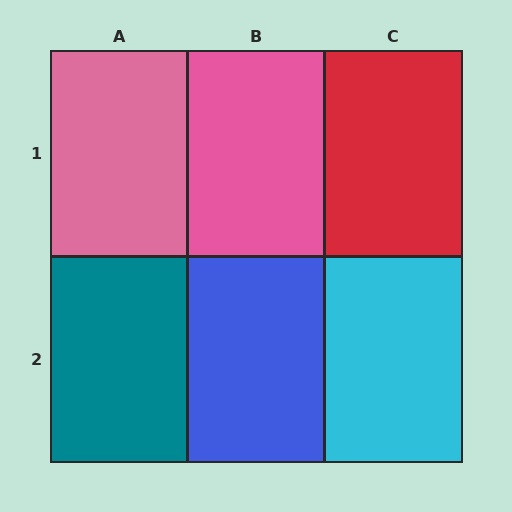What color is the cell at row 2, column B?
Blue.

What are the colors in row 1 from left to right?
Pink, pink, red.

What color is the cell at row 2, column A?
Teal.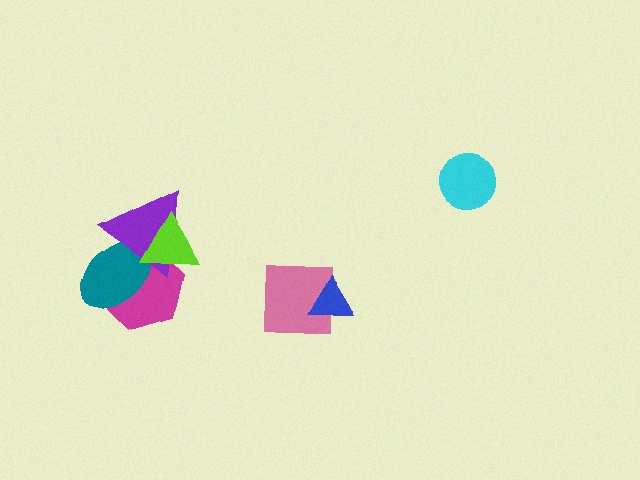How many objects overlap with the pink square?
1 object overlaps with the pink square.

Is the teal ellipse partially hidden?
Yes, it is partially covered by another shape.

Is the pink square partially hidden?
Yes, it is partially covered by another shape.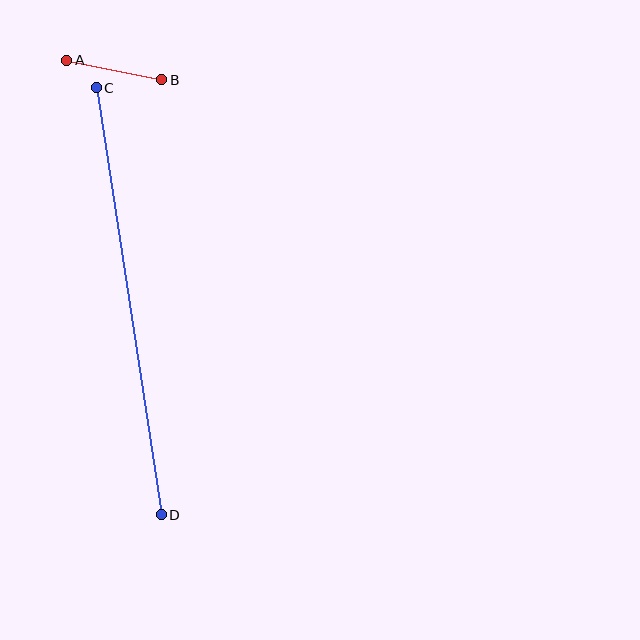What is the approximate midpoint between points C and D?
The midpoint is at approximately (129, 301) pixels.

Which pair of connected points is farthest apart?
Points C and D are farthest apart.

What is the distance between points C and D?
The distance is approximately 432 pixels.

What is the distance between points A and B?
The distance is approximately 97 pixels.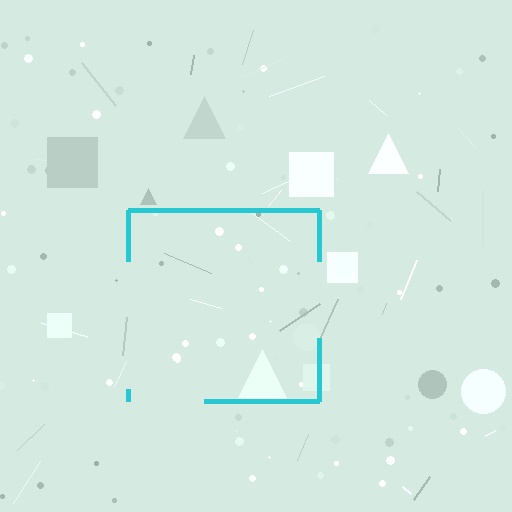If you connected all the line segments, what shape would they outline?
They would outline a square.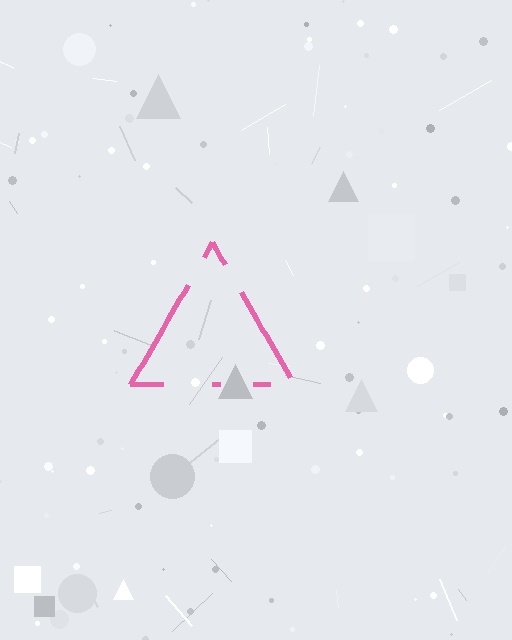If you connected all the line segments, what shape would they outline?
They would outline a triangle.